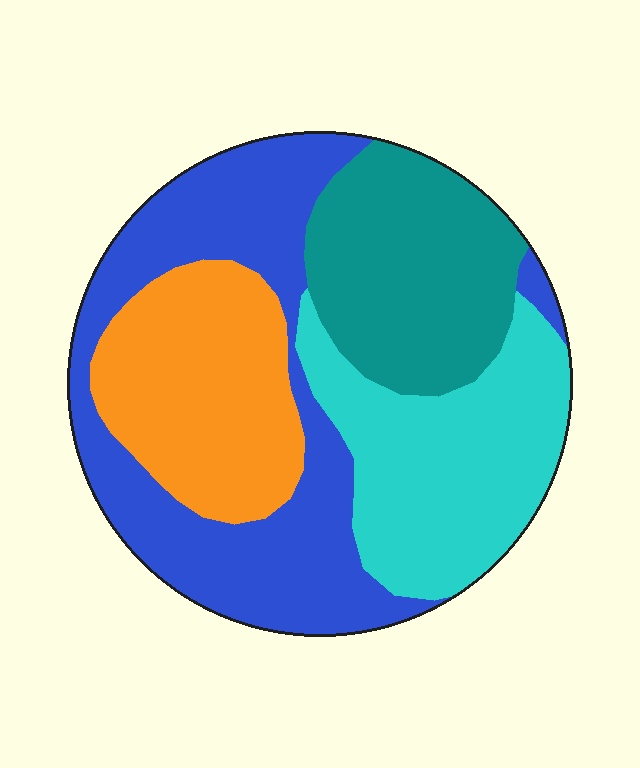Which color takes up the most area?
Blue, at roughly 35%.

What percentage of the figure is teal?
Teal takes up about one fifth (1/5) of the figure.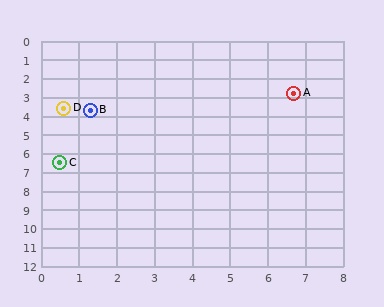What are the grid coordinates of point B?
Point B is at approximately (1.3, 3.7).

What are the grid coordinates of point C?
Point C is at approximately (0.5, 6.5).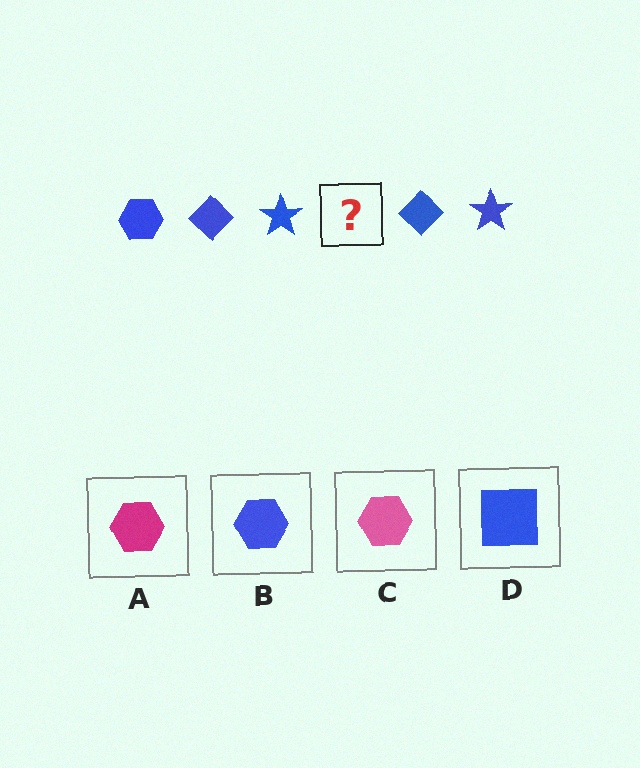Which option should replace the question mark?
Option B.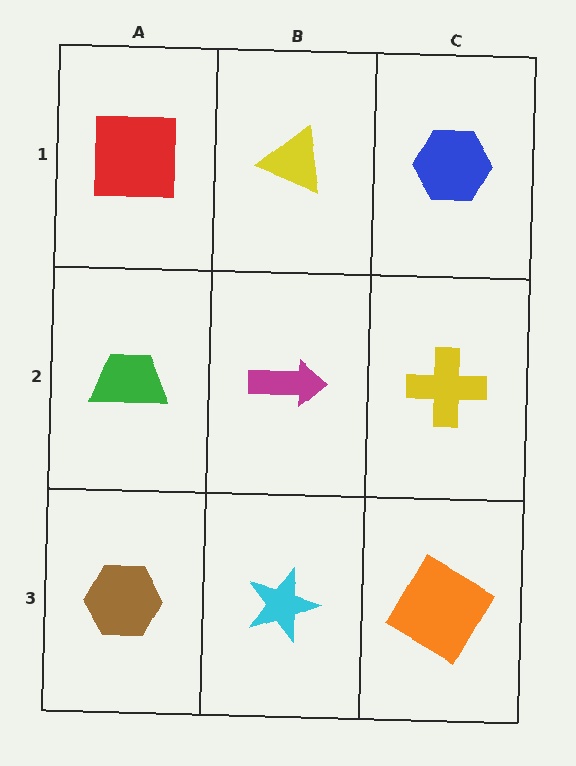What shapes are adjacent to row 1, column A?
A green trapezoid (row 2, column A), a yellow triangle (row 1, column B).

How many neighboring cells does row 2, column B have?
4.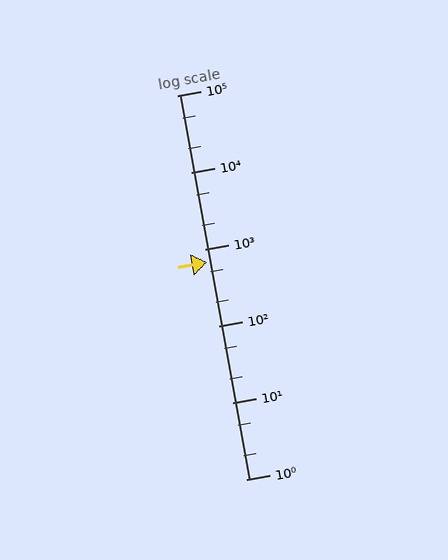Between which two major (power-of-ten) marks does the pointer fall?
The pointer is between 100 and 1000.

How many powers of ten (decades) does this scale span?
The scale spans 5 decades, from 1 to 100000.